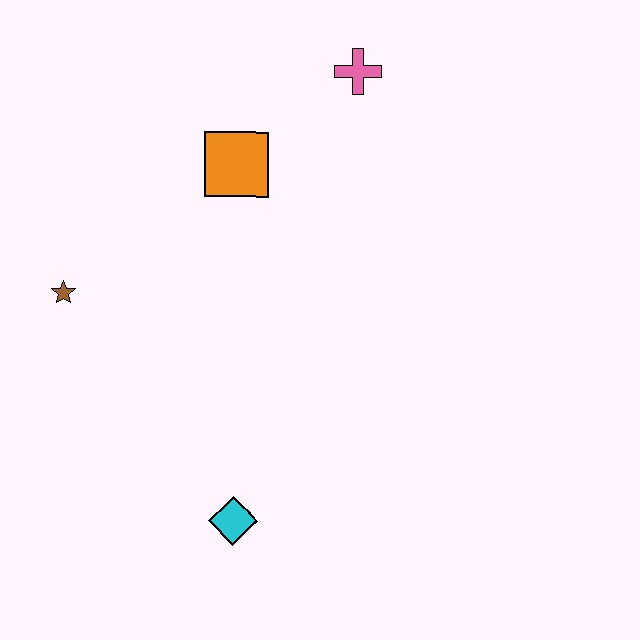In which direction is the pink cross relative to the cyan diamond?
The pink cross is above the cyan diamond.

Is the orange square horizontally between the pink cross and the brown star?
Yes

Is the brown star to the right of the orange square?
No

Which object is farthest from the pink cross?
The cyan diamond is farthest from the pink cross.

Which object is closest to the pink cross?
The orange square is closest to the pink cross.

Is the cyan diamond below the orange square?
Yes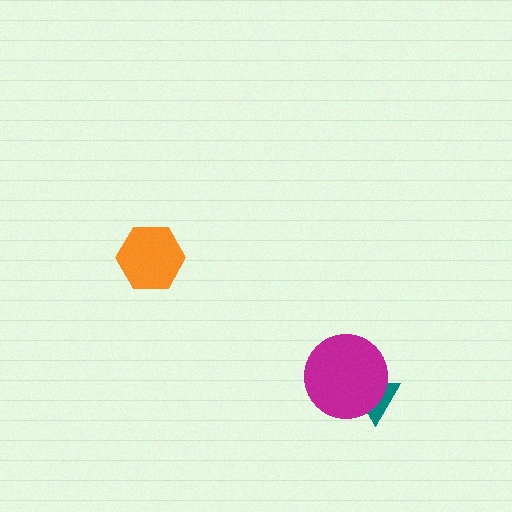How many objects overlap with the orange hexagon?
0 objects overlap with the orange hexagon.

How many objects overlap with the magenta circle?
1 object overlaps with the magenta circle.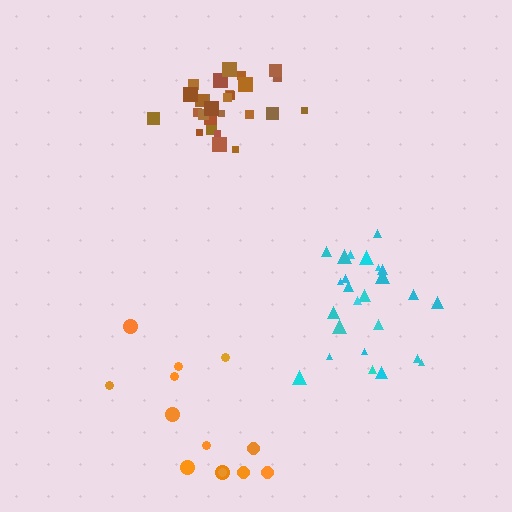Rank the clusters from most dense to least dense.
brown, cyan, orange.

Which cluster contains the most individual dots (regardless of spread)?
Brown (27).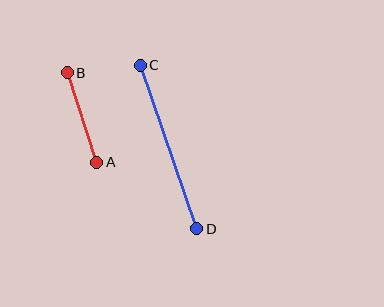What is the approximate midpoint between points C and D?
The midpoint is at approximately (168, 147) pixels.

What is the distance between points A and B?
The distance is approximately 95 pixels.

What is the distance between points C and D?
The distance is approximately 173 pixels.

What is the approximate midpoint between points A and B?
The midpoint is at approximately (82, 118) pixels.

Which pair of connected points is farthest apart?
Points C and D are farthest apart.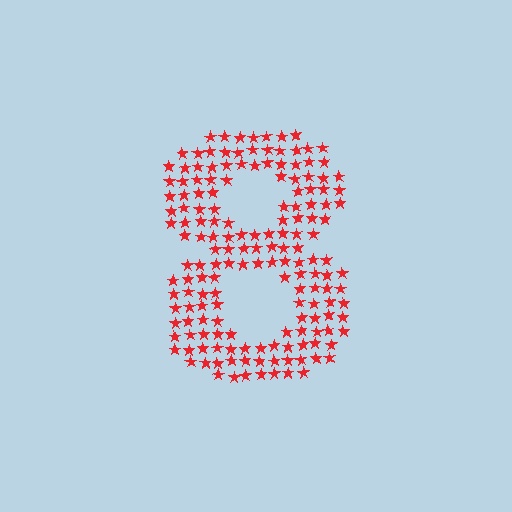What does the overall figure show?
The overall figure shows the digit 8.